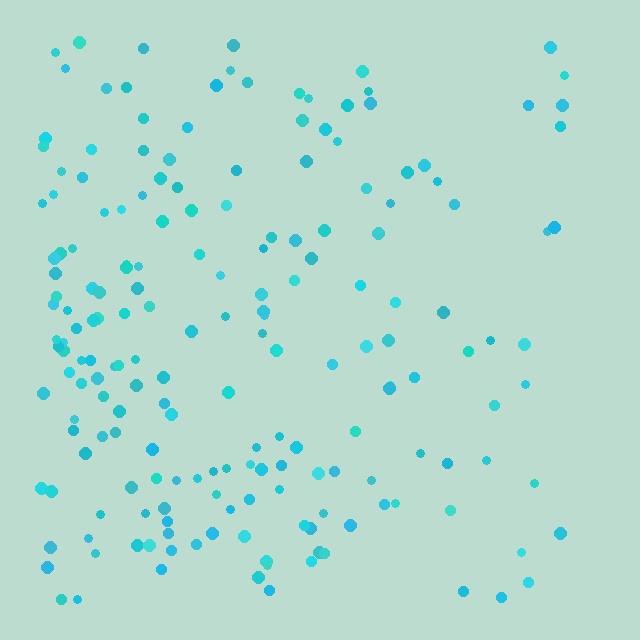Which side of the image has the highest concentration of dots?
The left.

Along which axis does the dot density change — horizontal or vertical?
Horizontal.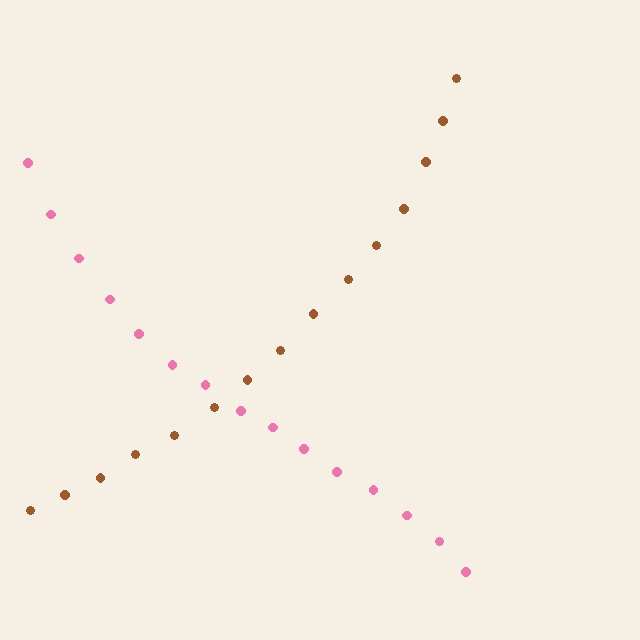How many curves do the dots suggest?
There are 2 distinct paths.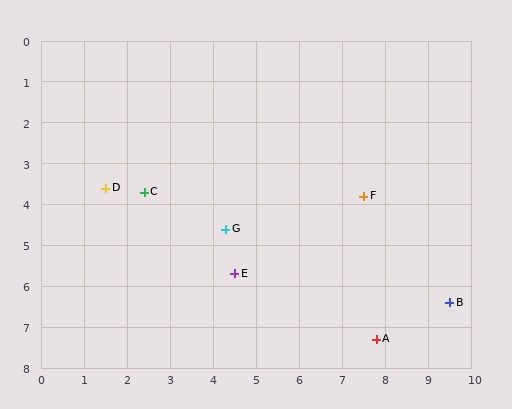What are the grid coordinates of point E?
Point E is at approximately (4.5, 5.7).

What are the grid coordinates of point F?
Point F is at approximately (7.5, 3.8).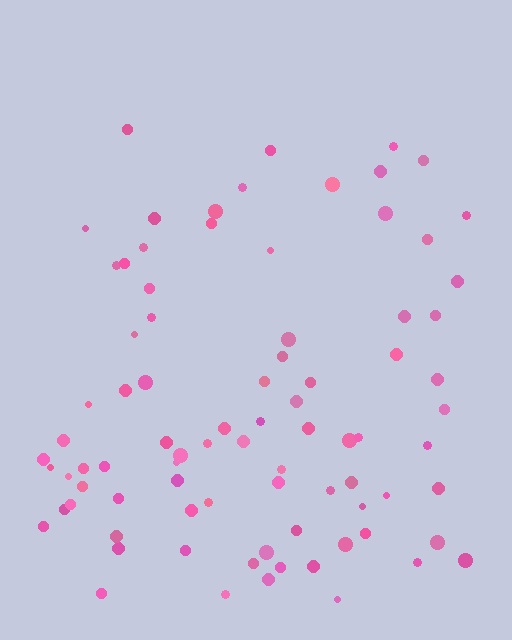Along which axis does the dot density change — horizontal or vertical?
Vertical.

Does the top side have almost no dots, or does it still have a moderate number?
Still a moderate number, just noticeably fewer than the bottom.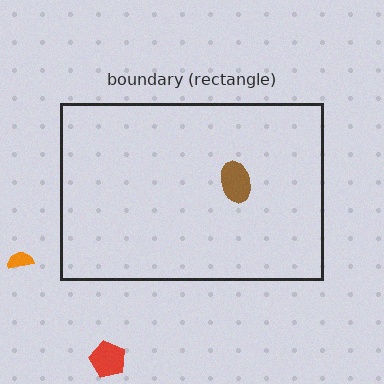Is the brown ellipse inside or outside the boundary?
Inside.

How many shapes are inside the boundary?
1 inside, 2 outside.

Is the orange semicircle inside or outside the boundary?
Outside.